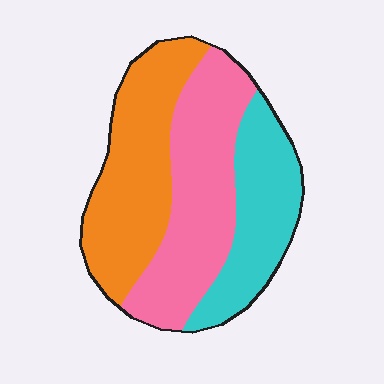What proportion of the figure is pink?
Pink takes up about three eighths (3/8) of the figure.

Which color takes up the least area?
Cyan, at roughly 25%.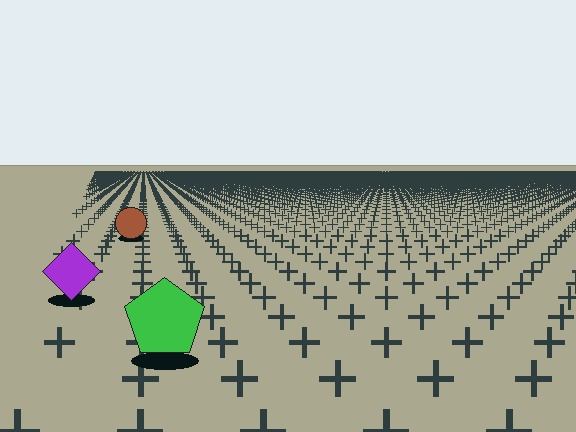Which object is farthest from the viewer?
The brown circle is farthest from the viewer. It appears smaller and the ground texture around it is denser.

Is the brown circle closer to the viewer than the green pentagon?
No. The green pentagon is closer — you can tell from the texture gradient: the ground texture is coarser near it.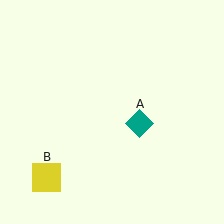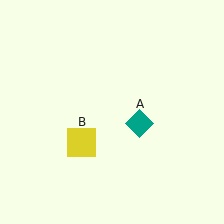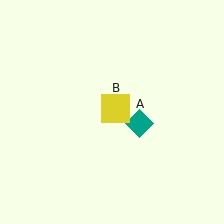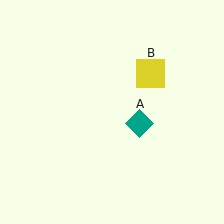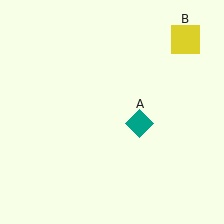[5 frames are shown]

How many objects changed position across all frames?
1 object changed position: yellow square (object B).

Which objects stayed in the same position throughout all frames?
Teal diamond (object A) remained stationary.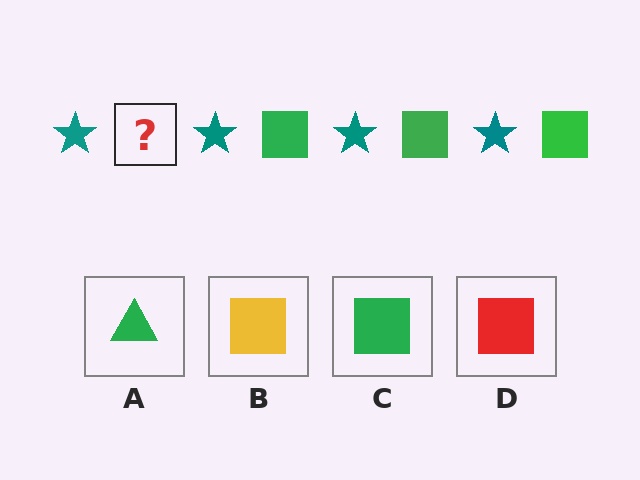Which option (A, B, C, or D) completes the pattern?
C.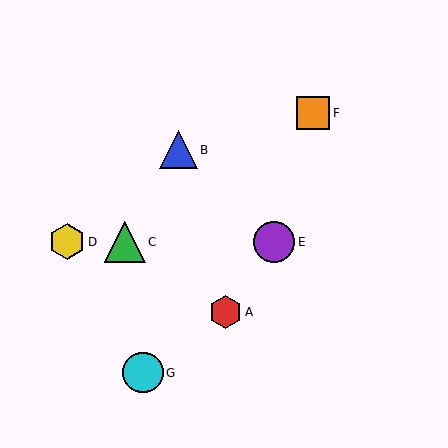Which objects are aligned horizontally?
Objects C, D, E are aligned horizontally.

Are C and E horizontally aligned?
Yes, both are at y≈242.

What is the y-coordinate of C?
Object C is at y≈242.